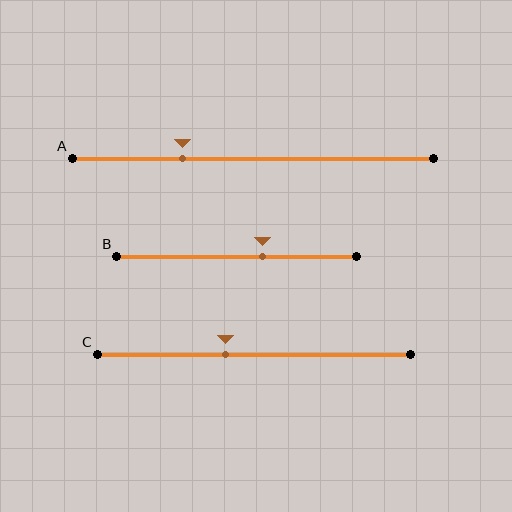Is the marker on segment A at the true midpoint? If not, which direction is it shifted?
No, the marker on segment A is shifted to the left by about 19% of the segment length.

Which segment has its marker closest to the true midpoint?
Segment C has its marker closest to the true midpoint.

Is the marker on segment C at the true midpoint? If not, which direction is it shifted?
No, the marker on segment C is shifted to the left by about 9% of the segment length.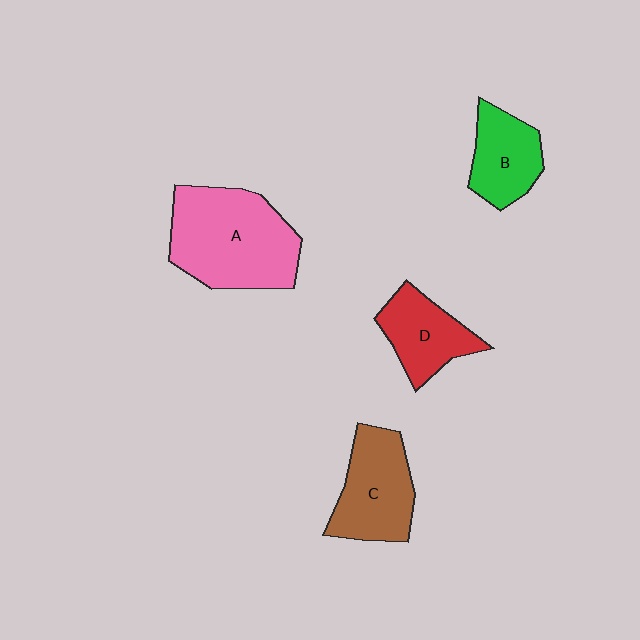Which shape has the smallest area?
Shape B (green).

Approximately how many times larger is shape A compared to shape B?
Approximately 2.0 times.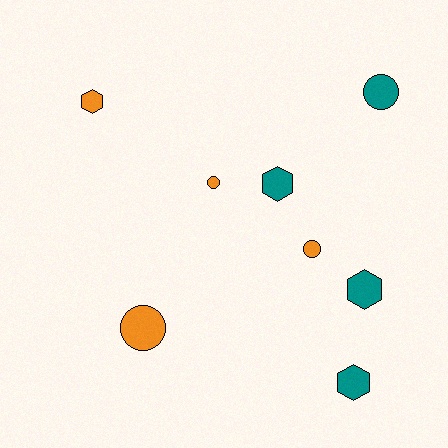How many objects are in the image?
There are 8 objects.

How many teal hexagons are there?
There are 3 teal hexagons.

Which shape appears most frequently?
Circle, with 4 objects.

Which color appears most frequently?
Teal, with 4 objects.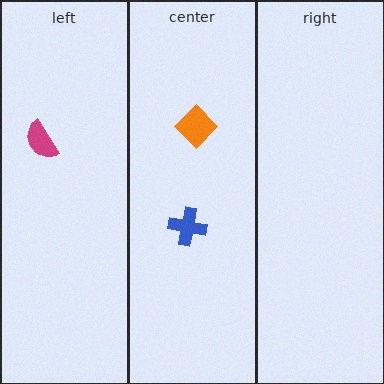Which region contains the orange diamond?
The center region.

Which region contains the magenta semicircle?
The left region.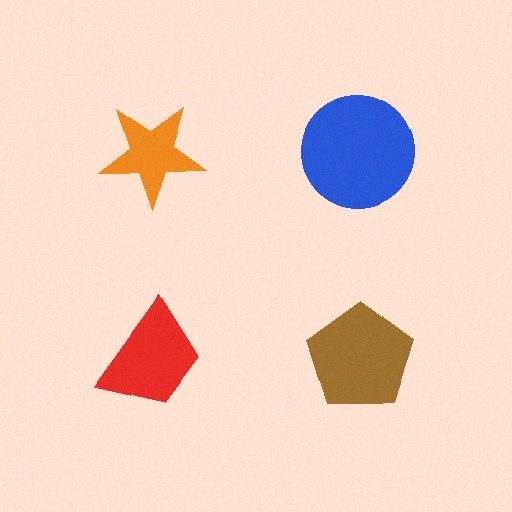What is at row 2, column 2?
A brown pentagon.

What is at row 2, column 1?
A red trapezoid.